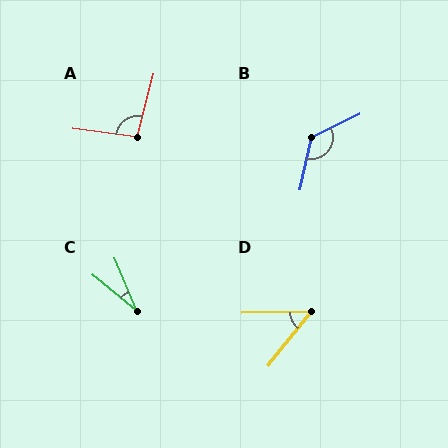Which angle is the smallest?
C, at approximately 28 degrees.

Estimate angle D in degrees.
Approximately 50 degrees.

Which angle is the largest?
B, at approximately 129 degrees.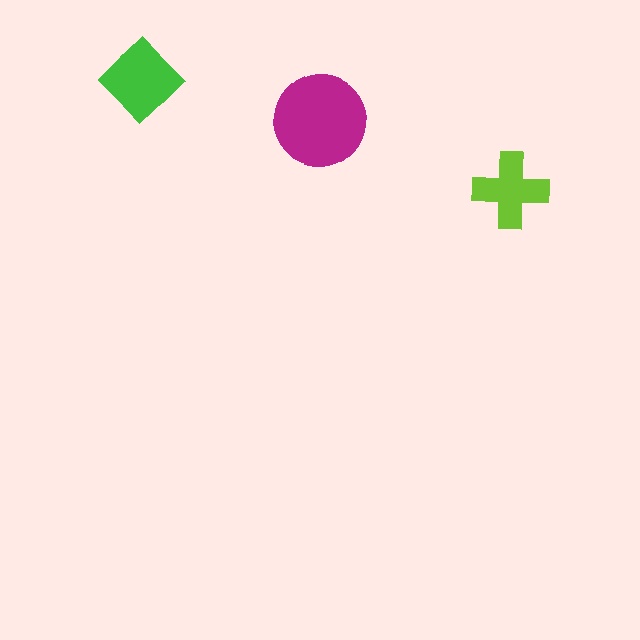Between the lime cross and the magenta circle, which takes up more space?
The magenta circle.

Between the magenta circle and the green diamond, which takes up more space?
The magenta circle.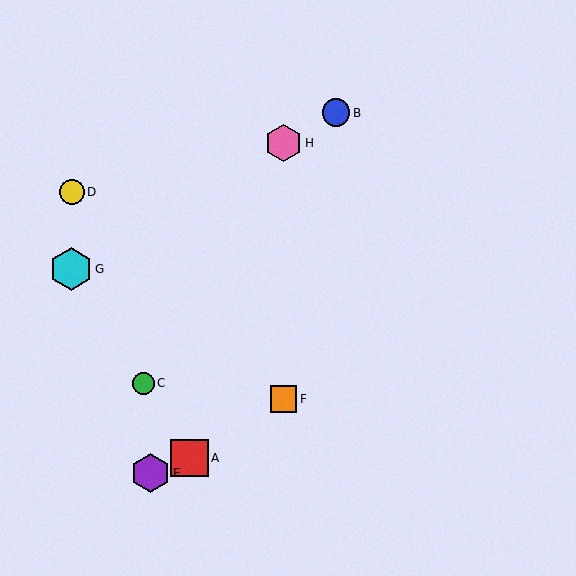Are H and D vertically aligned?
No, H is at x≈284 and D is at x≈72.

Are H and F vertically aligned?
Yes, both are at x≈284.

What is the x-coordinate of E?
Object E is at x≈150.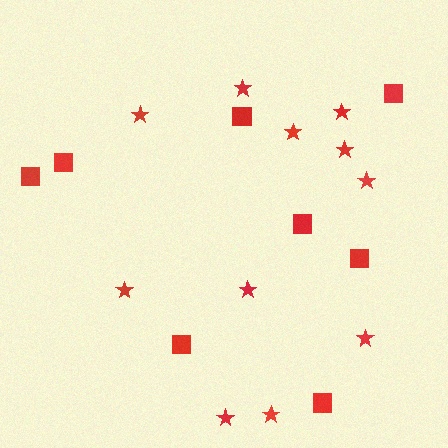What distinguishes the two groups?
There are 2 groups: one group of stars (11) and one group of squares (8).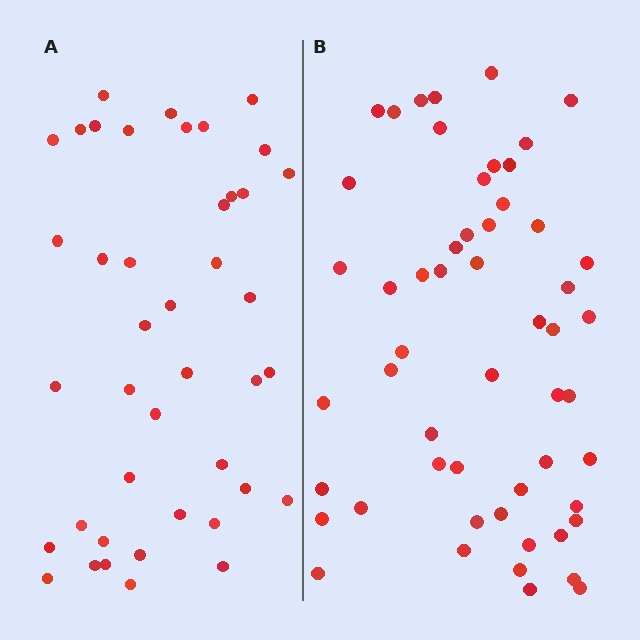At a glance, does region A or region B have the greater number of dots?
Region B (the right region) has more dots.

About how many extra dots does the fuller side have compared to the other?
Region B has roughly 12 or so more dots than region A.